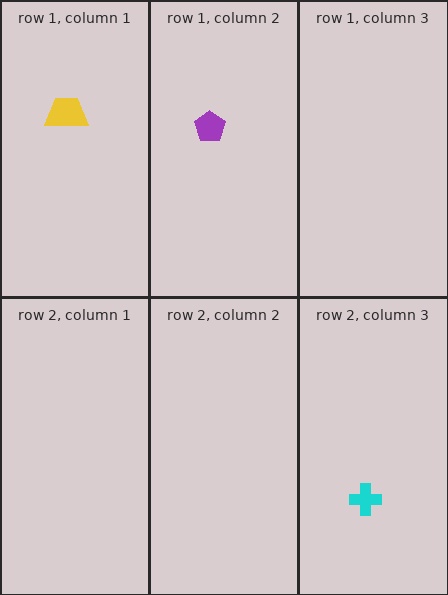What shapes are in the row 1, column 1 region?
The yellow trapezoid.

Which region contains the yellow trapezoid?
The row 1, column 1 region.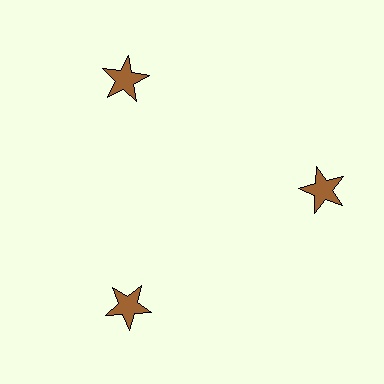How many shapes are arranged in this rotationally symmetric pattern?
There are 3 shapes, arranged in 3 groups of 1.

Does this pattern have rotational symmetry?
Yes, this pattern has 3-fold rotational symmetry. It looks the same after rotating 120 degrees around the center.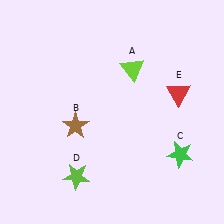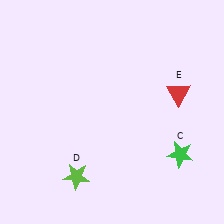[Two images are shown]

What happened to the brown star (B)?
The brown star (B) was removed in Image 2. It was in the bottom-left area of Image 1.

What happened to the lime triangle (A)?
The lime triangle (A) was removed in Image 2. It was in the top-right area of Image 1.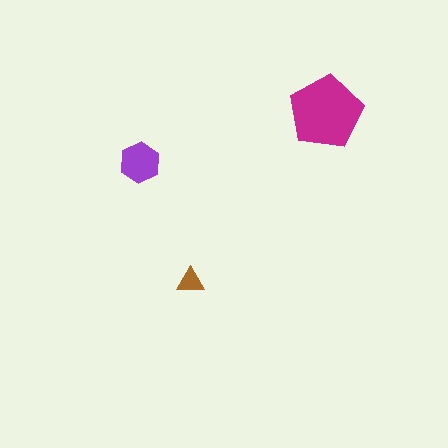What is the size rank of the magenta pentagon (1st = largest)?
1st.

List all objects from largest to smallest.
The magenta pentagon, the purple hexagon, the brown triangle.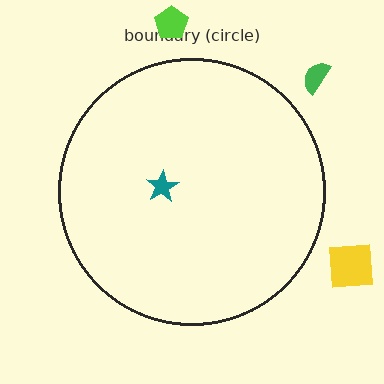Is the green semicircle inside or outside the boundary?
Outside.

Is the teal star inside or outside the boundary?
Inside.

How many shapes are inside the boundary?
1 inside, 3 outside.